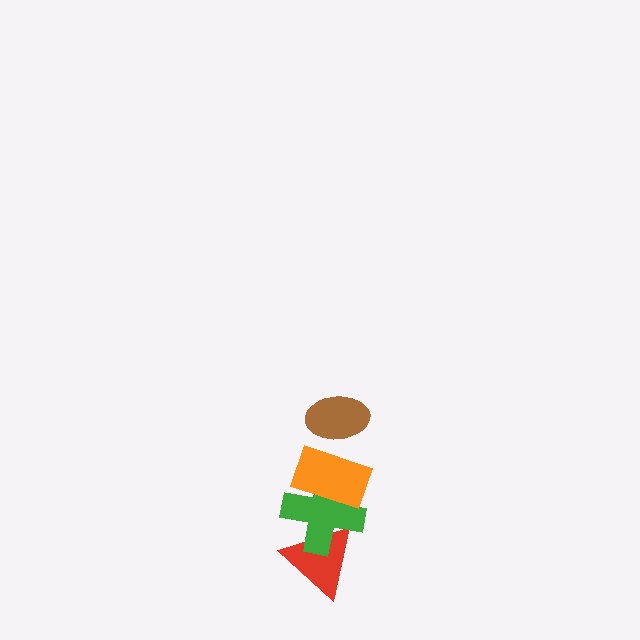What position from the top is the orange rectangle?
The orange rectangle is 2nd from the top.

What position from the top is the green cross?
The green cross is 3rd from the top.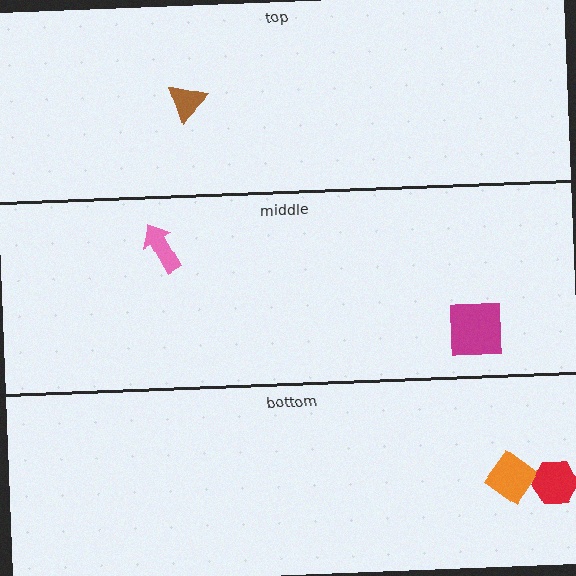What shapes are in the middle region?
The pink arrow, the magenta square.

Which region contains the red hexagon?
The bottom region.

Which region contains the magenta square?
The middle region.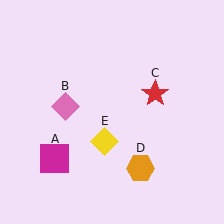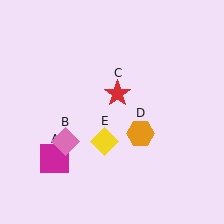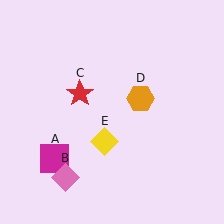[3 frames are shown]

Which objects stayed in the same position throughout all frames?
Magenta square (object A) and yellow diamond (object E) remained stationary.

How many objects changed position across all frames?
3 objects changed position: pink diamond (object B), red star (object C), orange hexagon (object D).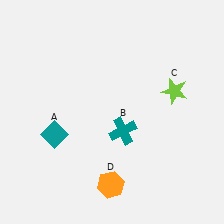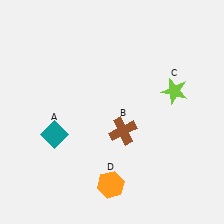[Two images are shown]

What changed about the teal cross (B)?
In Image 1, B is teal. In Image 2, it changed to brown.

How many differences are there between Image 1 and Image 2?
There is 1 difference between the two images.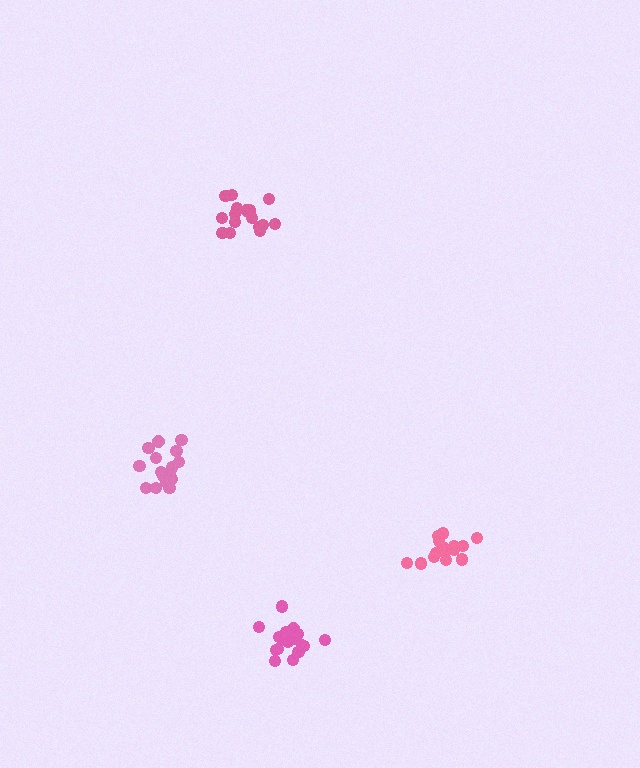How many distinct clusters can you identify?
There are 4 distinct clusters.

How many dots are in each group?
Group 1: 15 dots, Group 2: 18 dots, Group 3: 16 dots, Group 4: 17 dots (66 total).